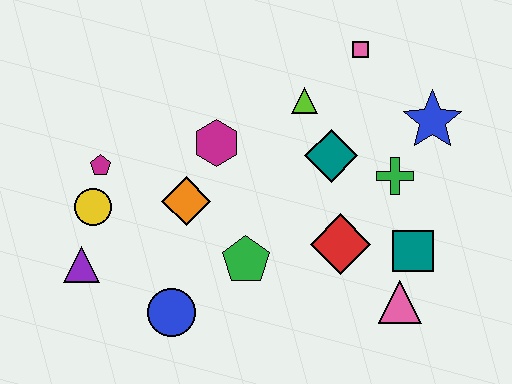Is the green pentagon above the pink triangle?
Yes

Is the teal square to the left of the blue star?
Yes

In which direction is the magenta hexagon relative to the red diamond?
The magenta hexagon is to the left of the red diamond.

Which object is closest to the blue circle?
The green pentagon is closest to the blue circle.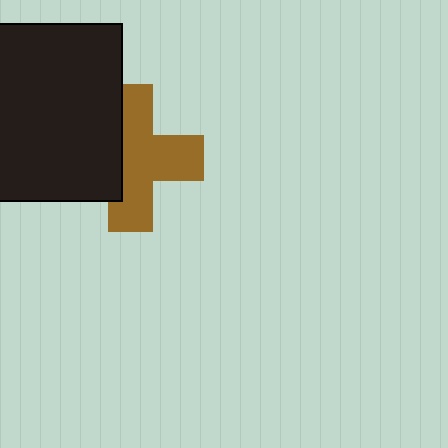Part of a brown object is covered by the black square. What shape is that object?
It is a cross.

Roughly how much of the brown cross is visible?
About half of it is visible (roughly 63%).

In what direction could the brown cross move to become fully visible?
The brown cross could move right. That would shift it out from behind the black square entirely.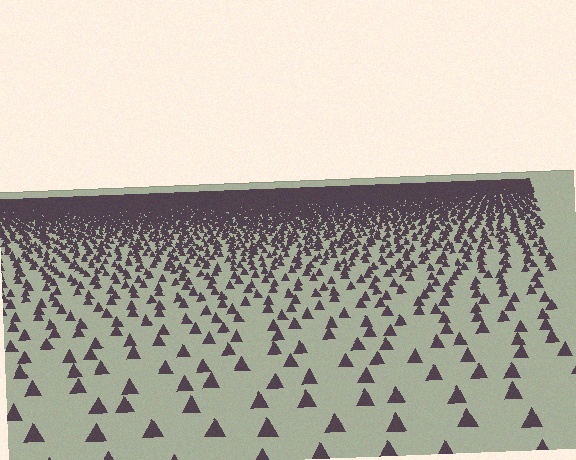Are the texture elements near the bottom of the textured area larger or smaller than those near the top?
Larger. Near the bottom, elements are closer to the viewer and appear at a bigger on-screen size.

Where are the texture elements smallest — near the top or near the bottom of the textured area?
Near the top.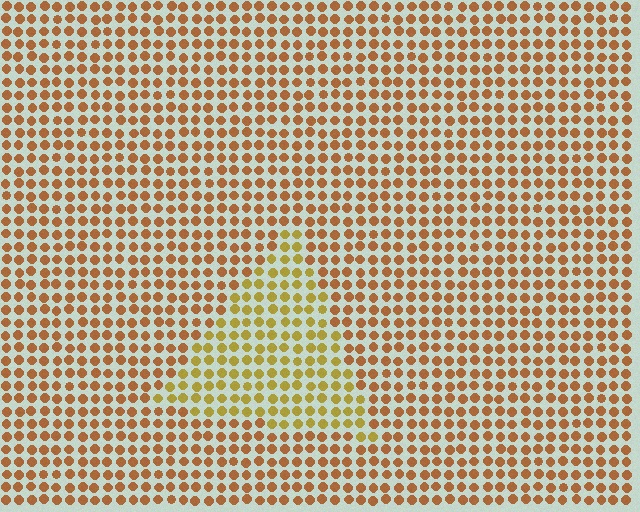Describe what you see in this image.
The image is filled with small brown elements in a uniform arrangement. A triangle-shaped region is visible where the elements are tinted to a slightly different hue, forming a subtle color boundary.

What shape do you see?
I see a triangle.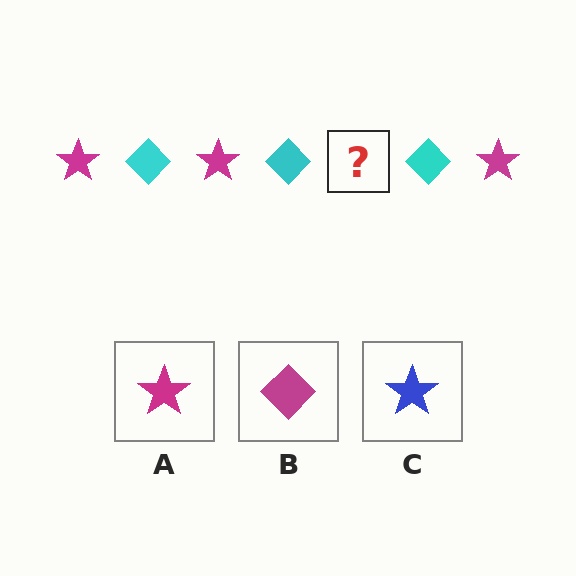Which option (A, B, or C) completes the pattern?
A.